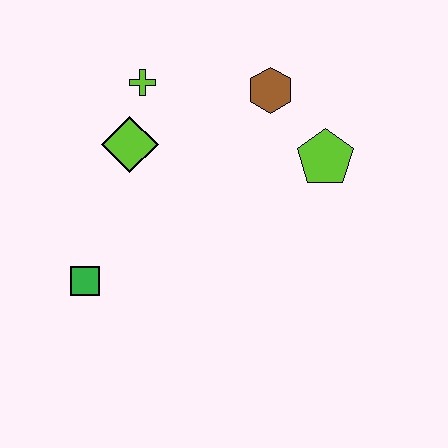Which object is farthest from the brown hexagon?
The green square is farthest from the brown hexagon.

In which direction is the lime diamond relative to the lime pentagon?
The lime diamond is to the left of the lime pentagon.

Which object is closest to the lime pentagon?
The brown hexagon is closest to the lime pentagon.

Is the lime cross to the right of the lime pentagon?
No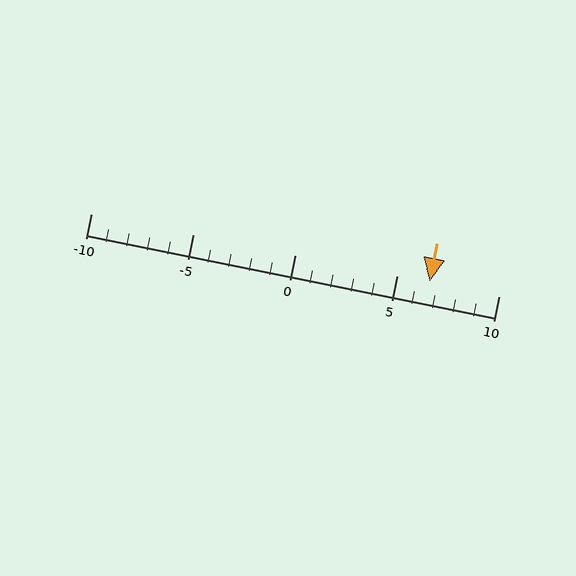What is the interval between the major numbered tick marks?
The major tick marks are spaced 5 units apart.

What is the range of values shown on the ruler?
The ruler shows values from -10 to 10.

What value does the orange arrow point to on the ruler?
The orange arrow points to approximately 7.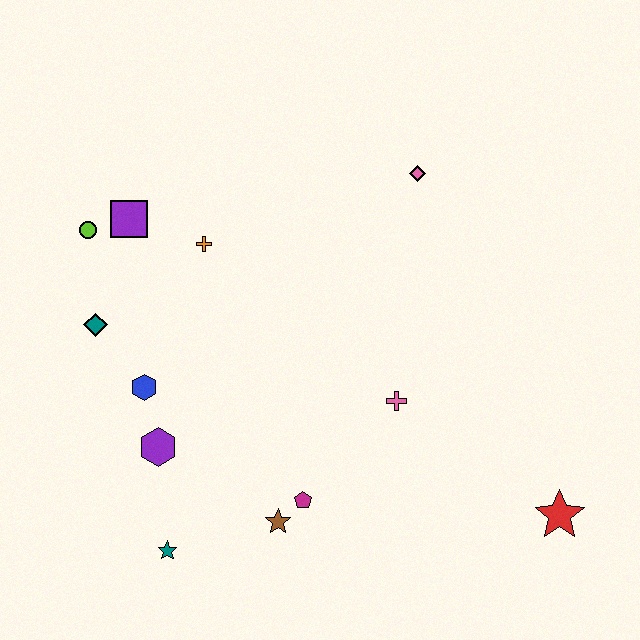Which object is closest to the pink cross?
The magenta pentagon is closest to the pink cross.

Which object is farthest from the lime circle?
The red star is farthest from the lime circle.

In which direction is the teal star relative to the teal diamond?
The teal star is below the teal diamond.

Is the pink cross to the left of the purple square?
No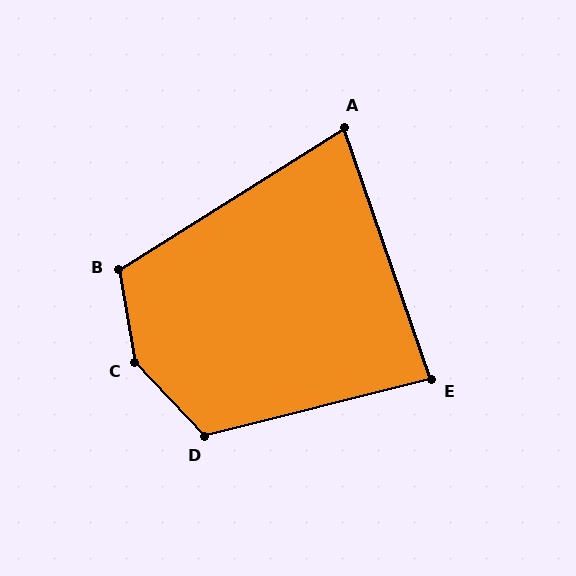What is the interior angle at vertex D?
Approximately 119 degrees (obtuse).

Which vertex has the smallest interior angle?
A, at approximately 77 degrees.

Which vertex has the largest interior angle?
C, at approximately 147 degrees.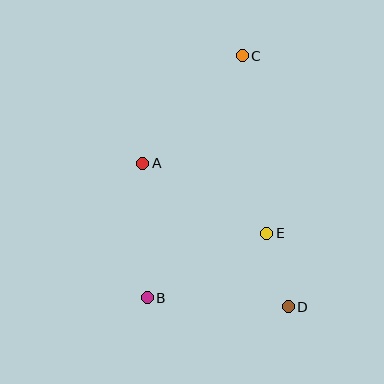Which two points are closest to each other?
Points D and E are closest to each other.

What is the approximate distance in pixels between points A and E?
The distance between A and E is approximately 143 pixels.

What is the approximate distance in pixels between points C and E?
The distance between C and E is approximately 179 pixels.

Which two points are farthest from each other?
Points B and C are farthest from each other.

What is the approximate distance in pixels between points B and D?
The distance between B and D is approximately 141 pixels.